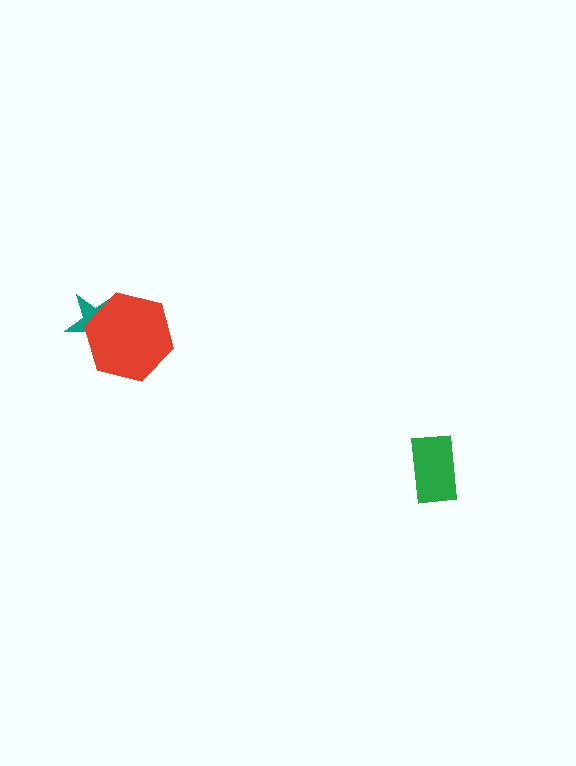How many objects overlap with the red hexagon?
1 object overlaps with the red hexagon.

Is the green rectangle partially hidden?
No, no other shape covers it.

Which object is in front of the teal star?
The red hexagon is in front of the teal star.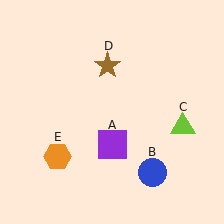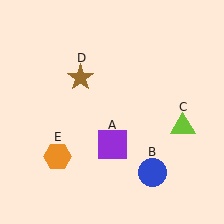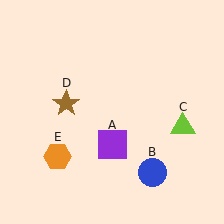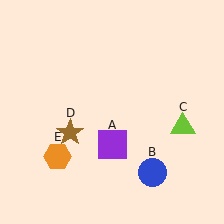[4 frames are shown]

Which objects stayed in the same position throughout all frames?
Purple square (object A) and blue circle (object B) and lime triangle (object C) and orange hexagon (object E) remained stationary.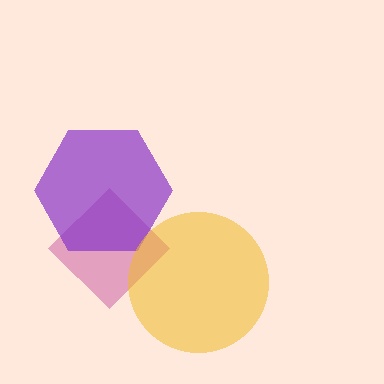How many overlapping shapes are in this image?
There are 3 overlapping shapes in the image.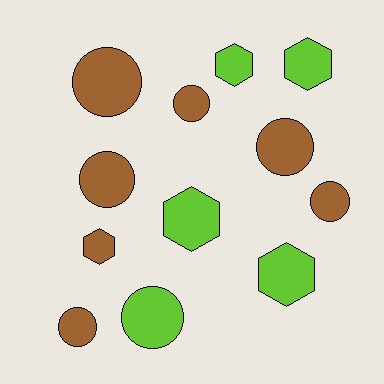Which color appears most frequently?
Brown, with 7 objects.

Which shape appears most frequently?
Circle, with 7 objects.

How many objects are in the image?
There are 12 objects.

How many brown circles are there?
There are 6 brown circles.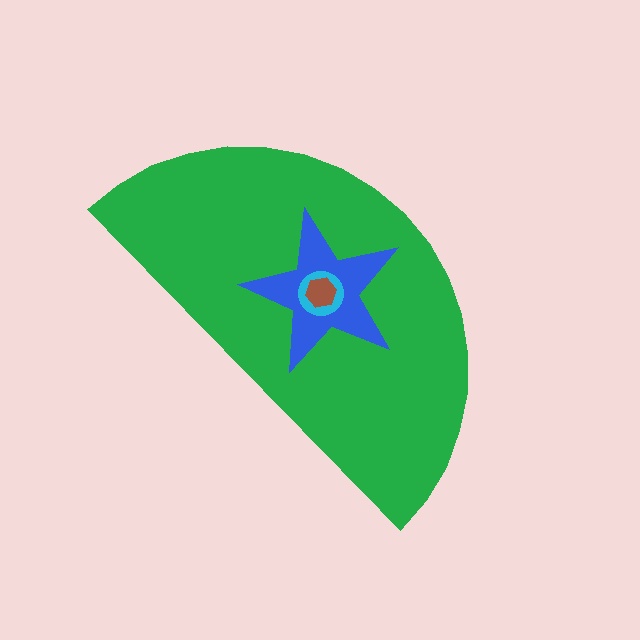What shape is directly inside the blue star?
The cyan circle.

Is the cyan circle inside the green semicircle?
Yes.